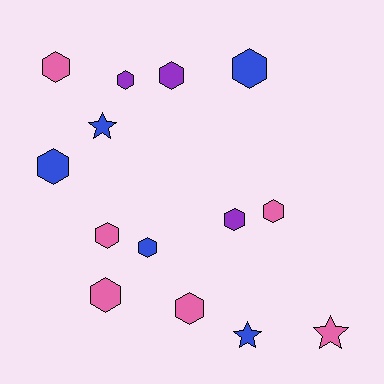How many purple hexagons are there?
There are 3 purple hexagons.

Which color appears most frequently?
Pink, with 6 objects.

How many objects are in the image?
There are 14 objects.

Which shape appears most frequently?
Hexagon, with 11 objects.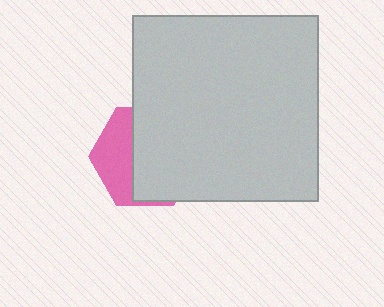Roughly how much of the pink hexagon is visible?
A small part of it is visible (roughly 36%).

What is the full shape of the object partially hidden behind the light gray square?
The partially hidden object is a pink hexagon.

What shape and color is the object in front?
The object in front is a light gray square.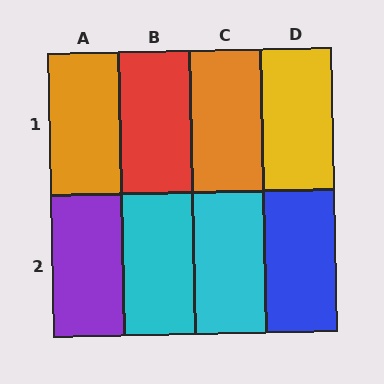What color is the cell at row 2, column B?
Cyan.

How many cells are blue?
1 cell is blue.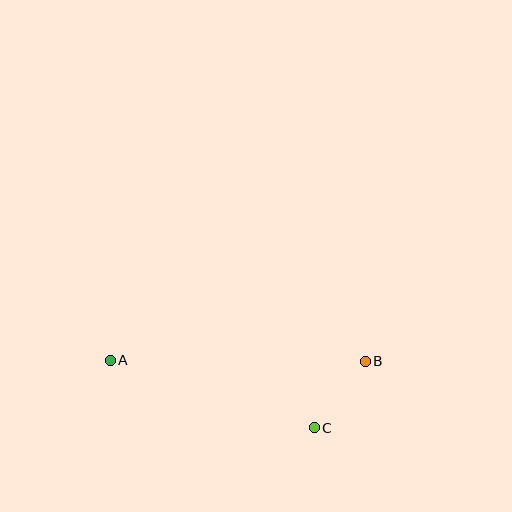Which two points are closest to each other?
Points B and C are closest to each other.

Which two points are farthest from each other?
Points A and B are farthest from each other.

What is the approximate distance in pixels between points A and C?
The distance between A and C is approximately 215 pixels.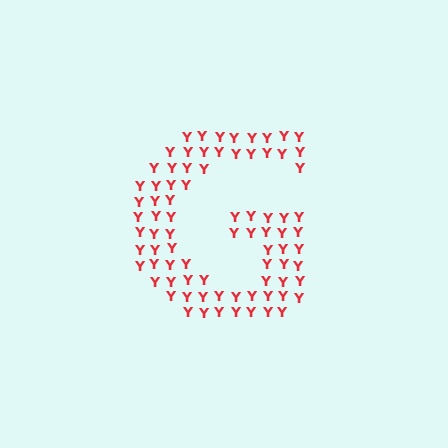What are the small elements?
The small elements are letter Y's.